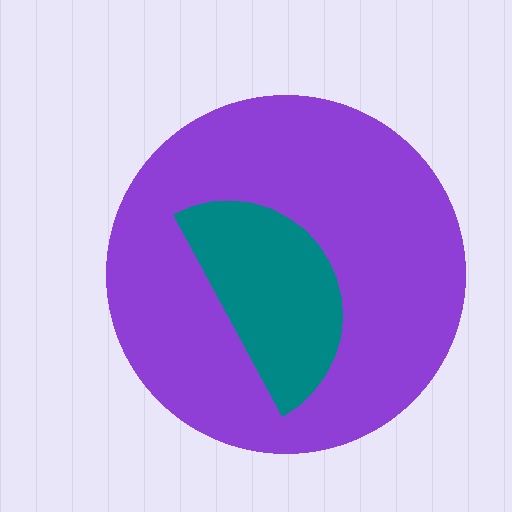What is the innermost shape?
The teal semicircle.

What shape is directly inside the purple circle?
The teal semicircle.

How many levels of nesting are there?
2.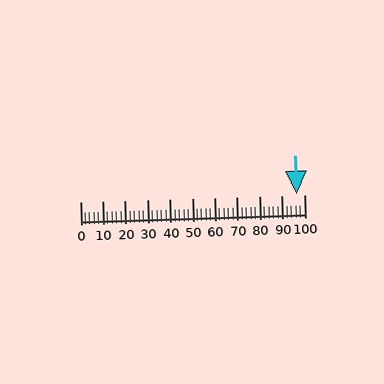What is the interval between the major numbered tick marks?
The major tick marks are spaced 10 units apart.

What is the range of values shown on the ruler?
The ruler shows values from 0 to 100.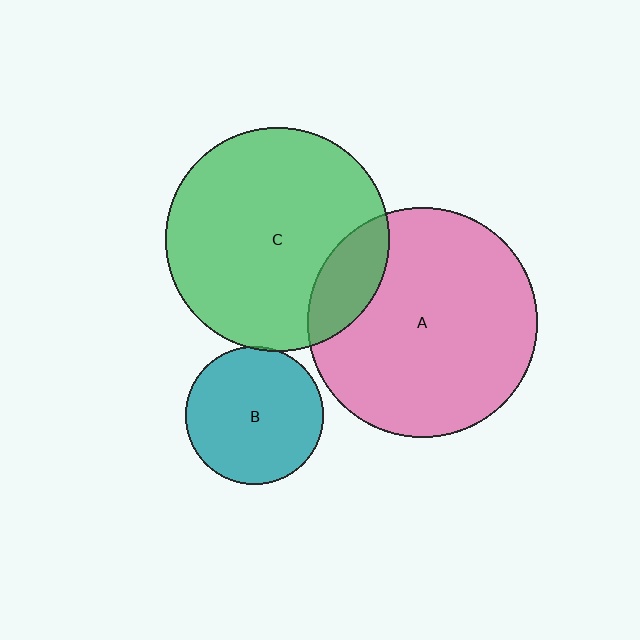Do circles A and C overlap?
Yes.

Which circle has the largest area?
Circle A (pink).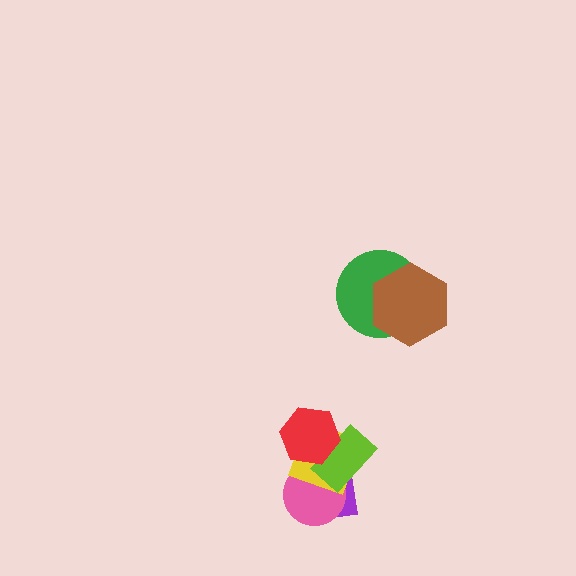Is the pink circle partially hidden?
Yes, it is partially covered by another shape.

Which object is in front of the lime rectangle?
The red hexagon is in front of the lime rectangle.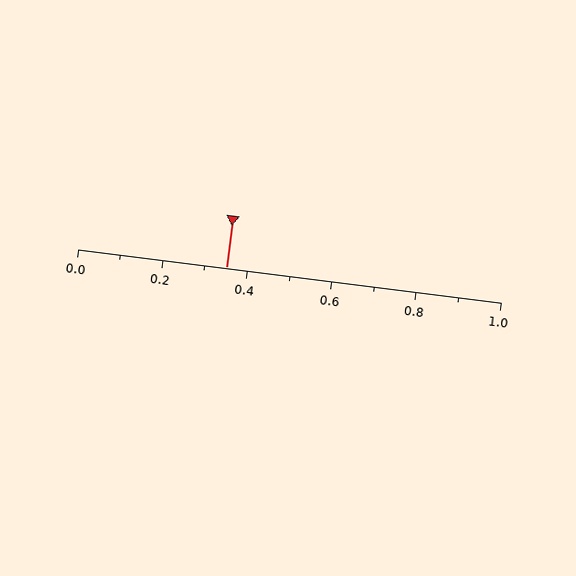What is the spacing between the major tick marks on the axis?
The major ticks are spaced 0.2 apart.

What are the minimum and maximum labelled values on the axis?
The axis runs from 0.0 to 1.0.